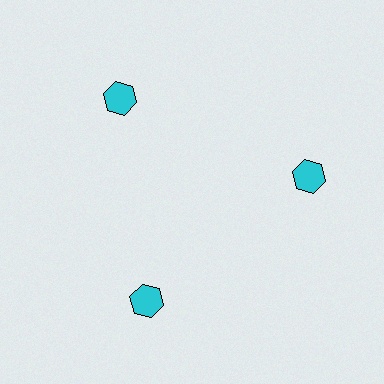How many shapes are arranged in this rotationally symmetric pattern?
There are 3 shapes, arranged in 3 groups of 1.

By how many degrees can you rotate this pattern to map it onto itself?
The pattern maps onto itself every 120 degrees of rotation.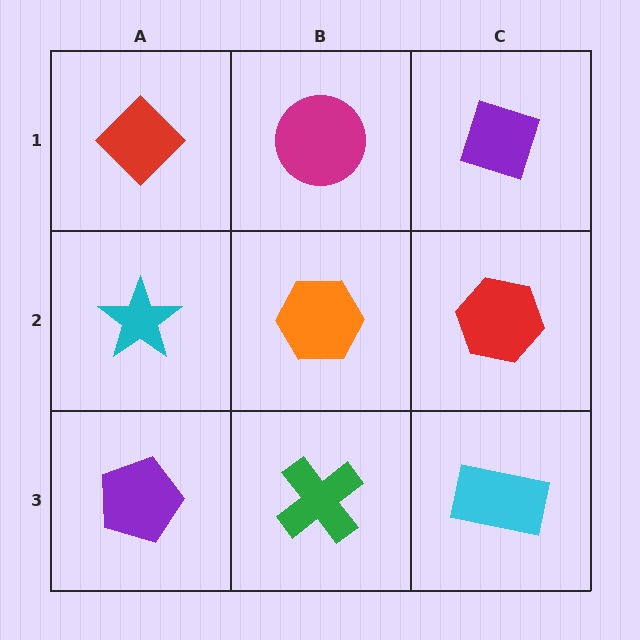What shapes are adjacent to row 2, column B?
A magenta circle (row 1, column B), a green cross (row 3, column B), a cyan star (row 2, column A), a red hexagon (row 2, column C).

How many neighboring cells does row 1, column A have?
2.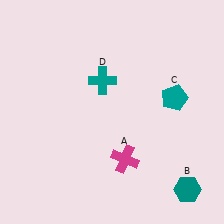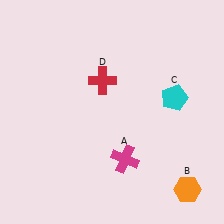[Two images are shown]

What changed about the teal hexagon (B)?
In Image 1, B is teal. In Image 2, it changed to orange.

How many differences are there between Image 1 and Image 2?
There are 3 differences between the two images.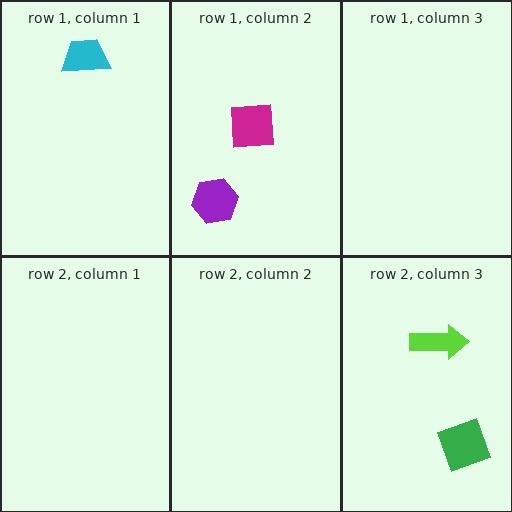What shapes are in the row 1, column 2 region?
The magenta square, the purple hexagon.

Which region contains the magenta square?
The row 1, column 2 region.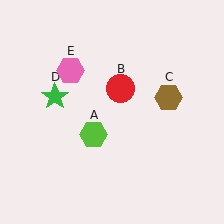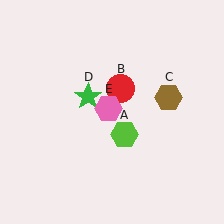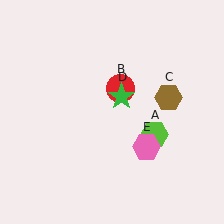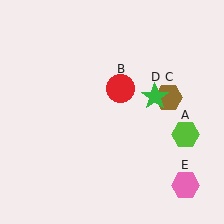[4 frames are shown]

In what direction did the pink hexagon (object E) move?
The pink hexagon (object E) moved down and to the right.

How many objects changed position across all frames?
3 objects changed position: lime hexagon (object A), green star (object D), pink hexagon (object E).